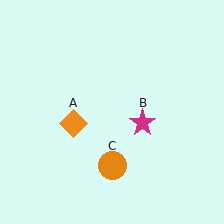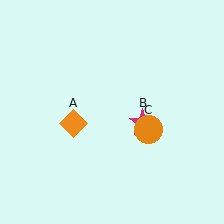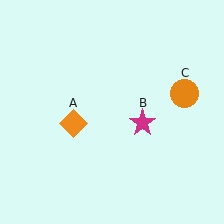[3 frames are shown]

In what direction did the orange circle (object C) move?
The orange circle (object C) moved up and to the right.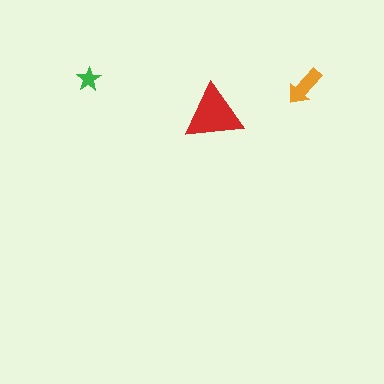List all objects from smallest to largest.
The green star, the orange arrow, the red triangle.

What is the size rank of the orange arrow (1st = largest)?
2nd.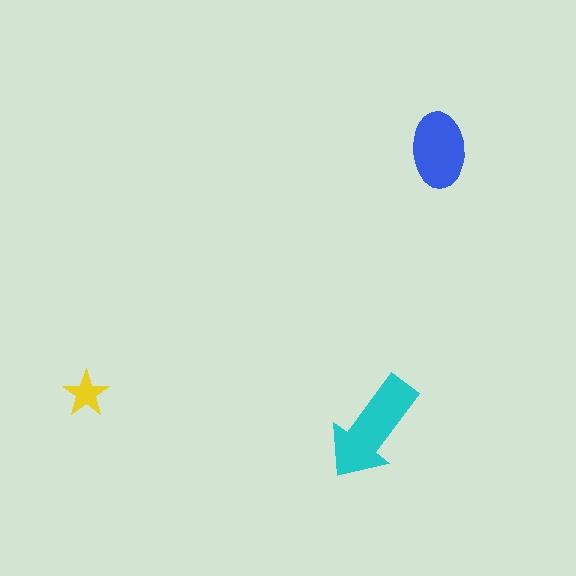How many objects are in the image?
There are 3 objects in the image.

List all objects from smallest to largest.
The yellow star, the blue ellipse, the cyan arrow.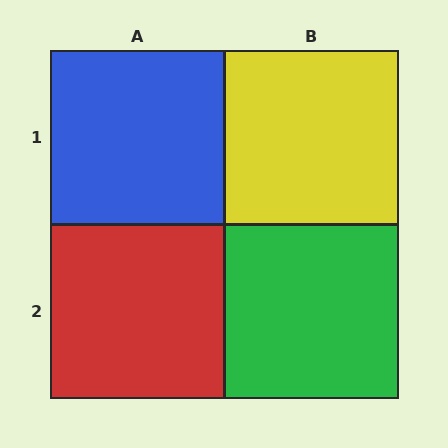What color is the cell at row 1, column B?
Yellow.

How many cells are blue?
1 cell is blue.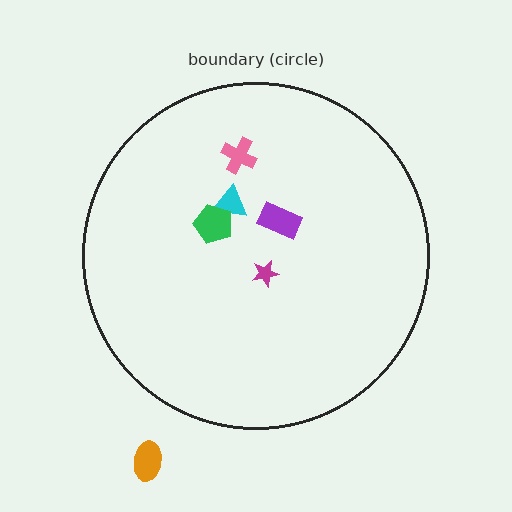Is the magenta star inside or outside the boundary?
Inside.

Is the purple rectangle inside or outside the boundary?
Inside.